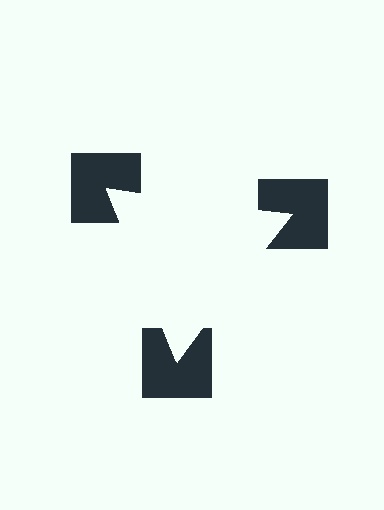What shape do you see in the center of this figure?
An illusory triangle — its edges are inferred from the aligned wedge cuts in the notched squares, not physically drawn.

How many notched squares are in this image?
There are 3 — one at each vertex of the illusory triangle.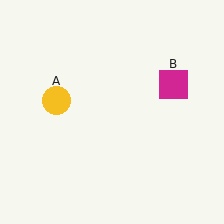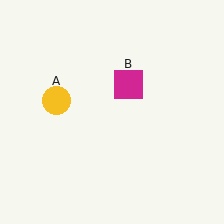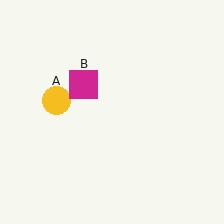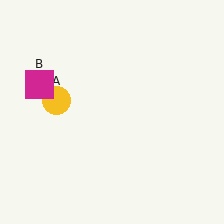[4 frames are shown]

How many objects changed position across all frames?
1 object changed position: magenta square (object B).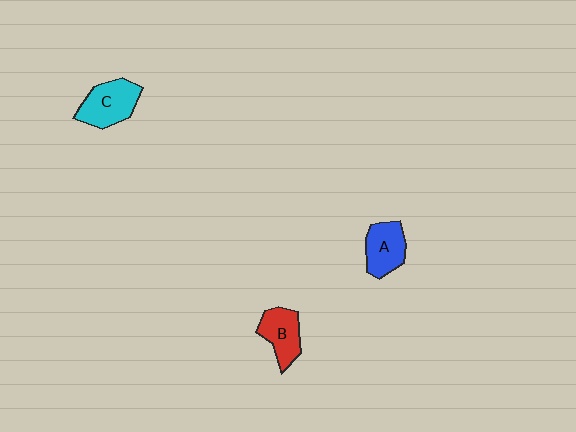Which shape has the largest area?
Shape C (cyan).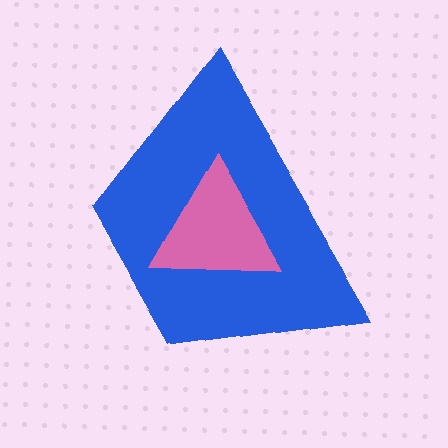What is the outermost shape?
The blue trapezoid.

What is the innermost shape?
The pink triangle.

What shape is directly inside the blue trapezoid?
The pink triangle.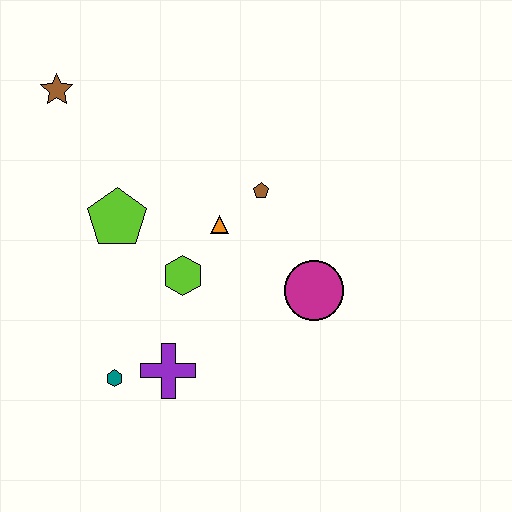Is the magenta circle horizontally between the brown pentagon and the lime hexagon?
No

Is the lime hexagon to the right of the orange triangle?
No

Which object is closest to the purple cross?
The teal hexagon is closest to the purple cross.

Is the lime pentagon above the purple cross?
Yes